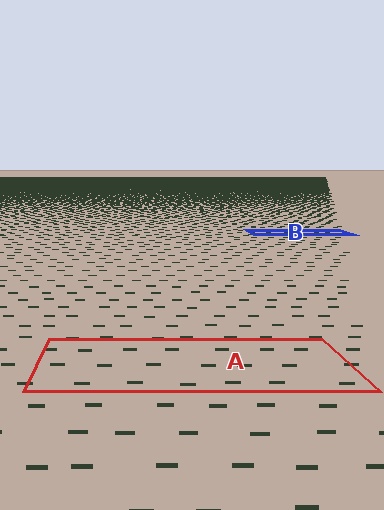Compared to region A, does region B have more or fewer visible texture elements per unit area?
Region B has more texture elements per unit area — they are packed more densely because it is farther away.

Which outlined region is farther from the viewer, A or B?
Region B is farther from the viewer — the texture elements inside it appear smaller and more densely packed.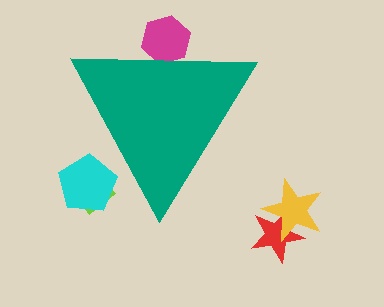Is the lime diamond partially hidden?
Yes, the lime diamond is partially hidden behind the teal triangle.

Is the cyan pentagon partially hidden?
Yes, the cyan pentagon is partially hidden behind the teal triangle.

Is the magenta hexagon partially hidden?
Yes, the magenta hexagon is partially hidden behind the teal triangle.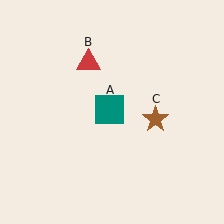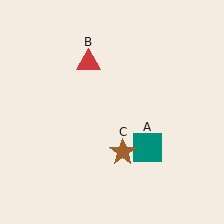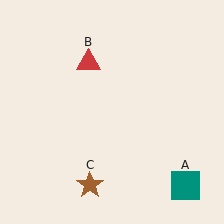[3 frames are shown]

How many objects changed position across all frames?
2 objects changed position: teal square (object A), brown star (object C).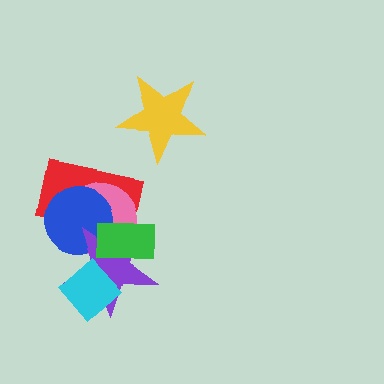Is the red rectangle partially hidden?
Yes, it is partially covered by another shape.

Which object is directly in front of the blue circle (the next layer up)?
The purple star is directly in front of the blue circle.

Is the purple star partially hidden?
Yes, it is partially covered by another shape.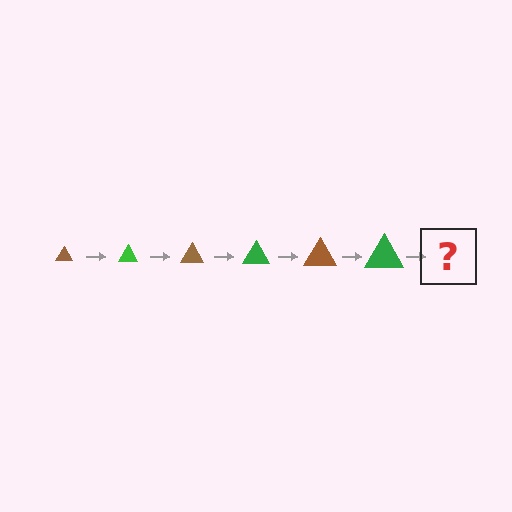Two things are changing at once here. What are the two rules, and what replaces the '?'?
The two rules are that the triangle grows larger each step and the color cycles through brown and green. The '?' should be a brown triangle, larger than the previous one.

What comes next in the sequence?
The next element should be a brown triangle, larger than the previous one.